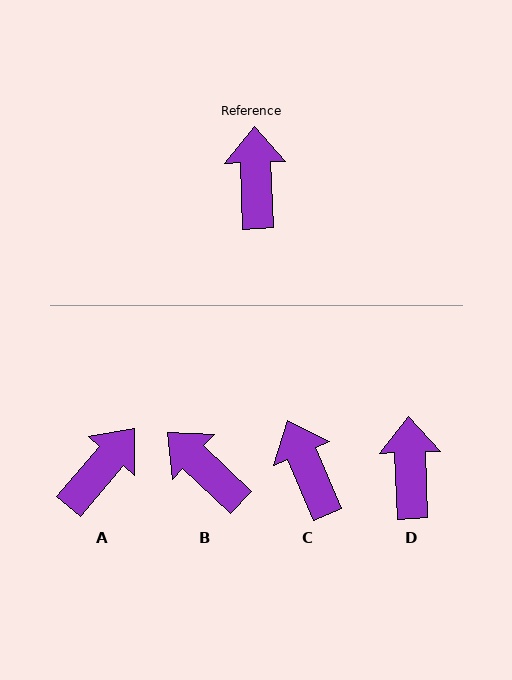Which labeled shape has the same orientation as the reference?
D.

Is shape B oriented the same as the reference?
No, it is off by about 44 degrees.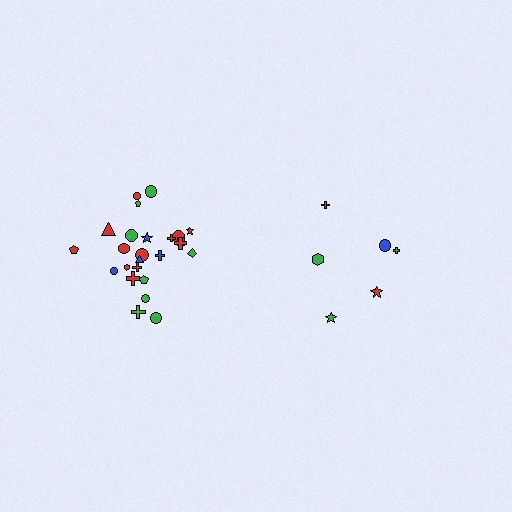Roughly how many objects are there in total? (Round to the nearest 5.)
Roughly 30 objects in total.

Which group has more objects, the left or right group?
The left group.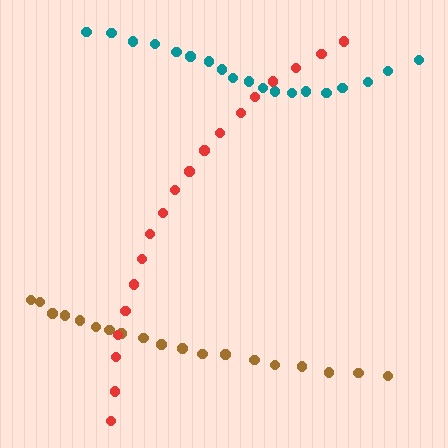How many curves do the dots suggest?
There are 3 distinct paths.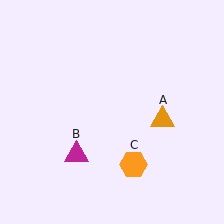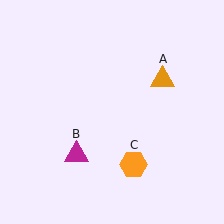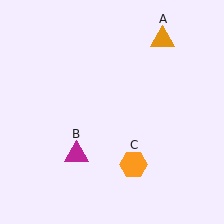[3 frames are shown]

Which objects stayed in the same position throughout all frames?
Magenta triangle (object B) and orange hexagon (object C) remained stationary.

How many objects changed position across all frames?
1 object changed position: orange triangle (object A).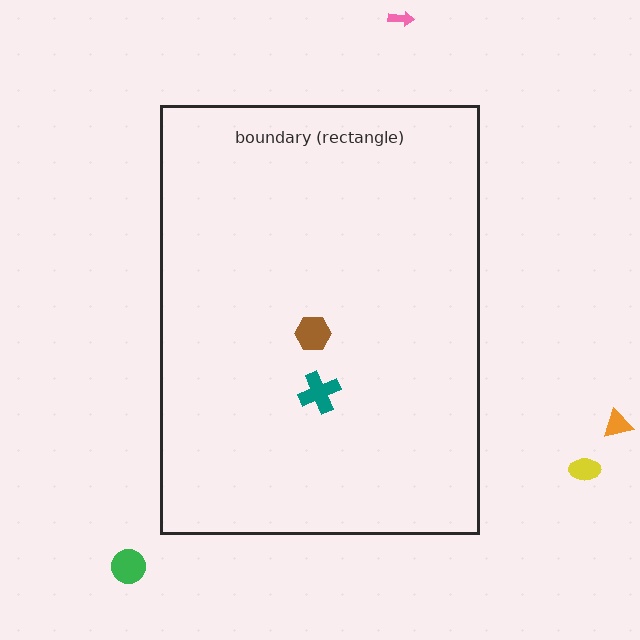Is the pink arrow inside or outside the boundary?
Outside.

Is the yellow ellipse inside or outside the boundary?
Outside.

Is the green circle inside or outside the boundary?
Outside.